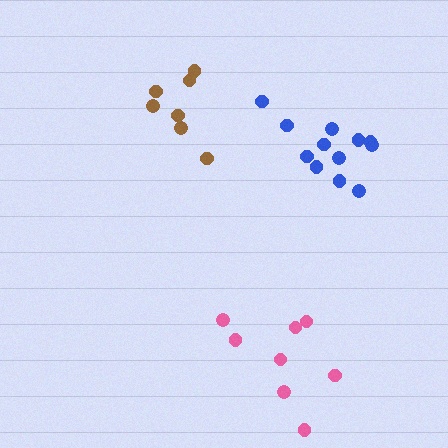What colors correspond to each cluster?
The clusters are colored: brown, blue, pink.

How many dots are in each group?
Group 1: 7 dots, Group 2: 12 dots, Group 3: 8 dots (27 total).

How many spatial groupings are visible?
There are 3 spatial groupings.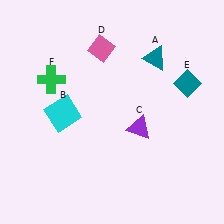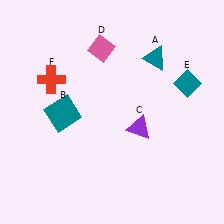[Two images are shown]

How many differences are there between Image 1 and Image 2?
There are 2 differences between the two images.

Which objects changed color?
B changed from cyan to teal. F changed from green to red.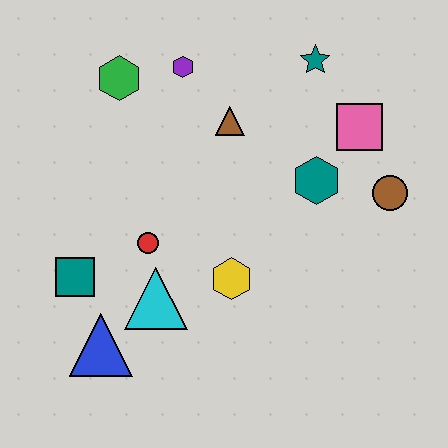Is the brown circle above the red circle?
Yes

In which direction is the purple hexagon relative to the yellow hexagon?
The purple hexagon is above the yellow hexagon.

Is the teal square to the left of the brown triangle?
Yes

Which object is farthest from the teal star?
The blue triangle is farthest from the teal star.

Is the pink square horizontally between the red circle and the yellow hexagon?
No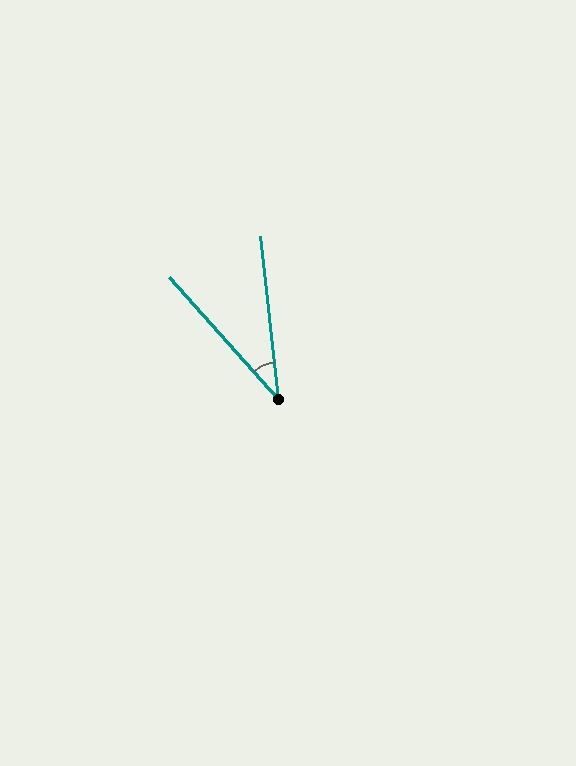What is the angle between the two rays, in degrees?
Approximately 36 degrees.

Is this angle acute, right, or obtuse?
It is acute.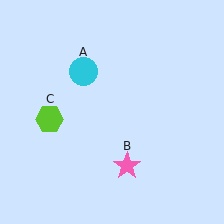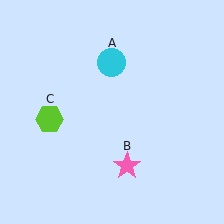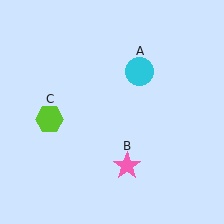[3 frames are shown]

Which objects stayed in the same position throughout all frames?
Pink star (object B) and lime hexagon (object C) remained stationary.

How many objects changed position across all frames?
1 object changed position: cyan circle (object A).